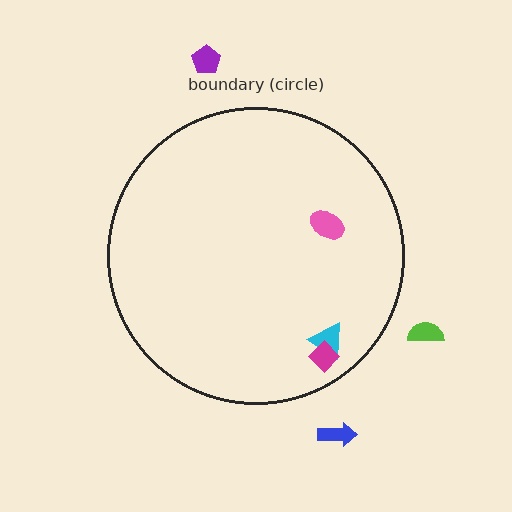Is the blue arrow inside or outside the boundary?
Outside.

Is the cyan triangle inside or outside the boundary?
Inside.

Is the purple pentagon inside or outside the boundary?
Outside.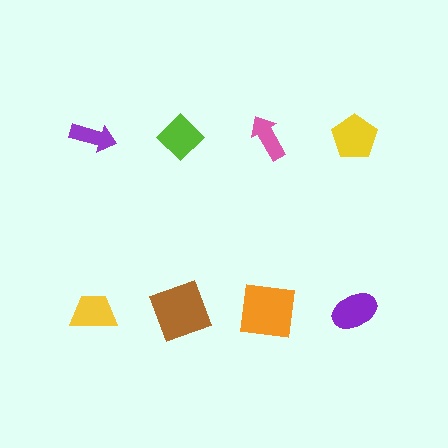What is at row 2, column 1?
A yellow trapezoid.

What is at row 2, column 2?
A brown square.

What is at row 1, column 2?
A lime diamond.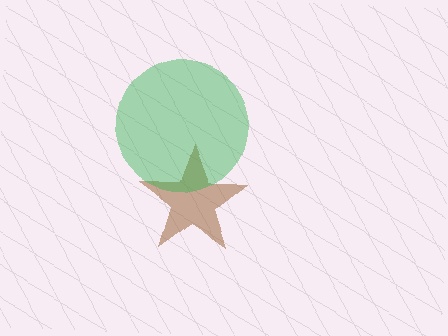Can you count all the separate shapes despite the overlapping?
Yes, there are 2 separate shapes.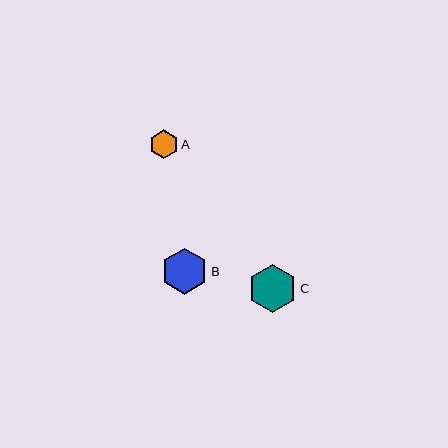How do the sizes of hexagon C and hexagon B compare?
Hexagon C and hexagon B are approximately the same size.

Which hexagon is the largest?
Hexagon C is the largest with a size of approximately 49 pixels.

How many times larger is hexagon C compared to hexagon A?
Hexagon C is approximately 1.7 times the size of hexagon A.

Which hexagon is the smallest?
Hexagon A is the smallest with a size of approximately 28 pixels.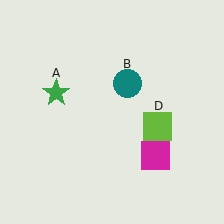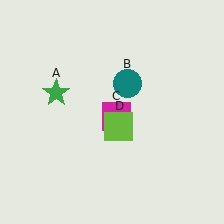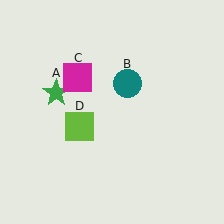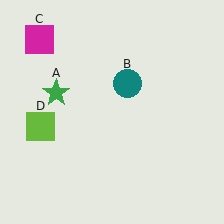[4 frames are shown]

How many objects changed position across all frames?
2 objects changed position: magenta square (object C), lime square (object D).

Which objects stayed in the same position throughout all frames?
Green star (object A) and teal circle (object B) remained stationary.